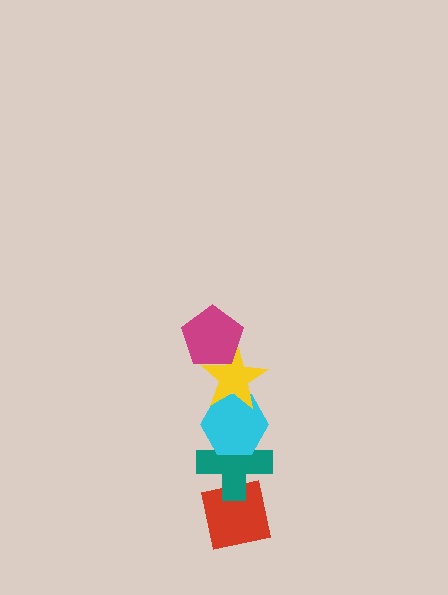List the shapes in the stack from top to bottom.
From top to bottom: the magenta pentagon, the yellow star, the cyan hexagon, the teal cross, the red square.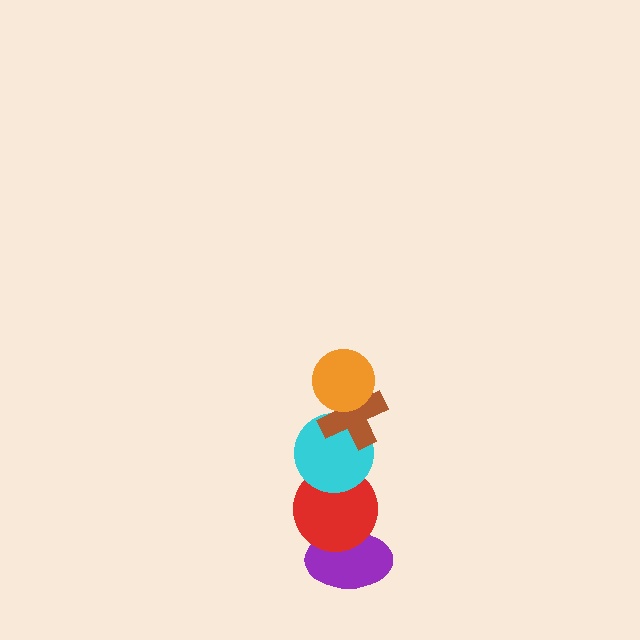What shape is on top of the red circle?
The cyan circle is on top of the red circle.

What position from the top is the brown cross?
The brown cross is 2nd from the top.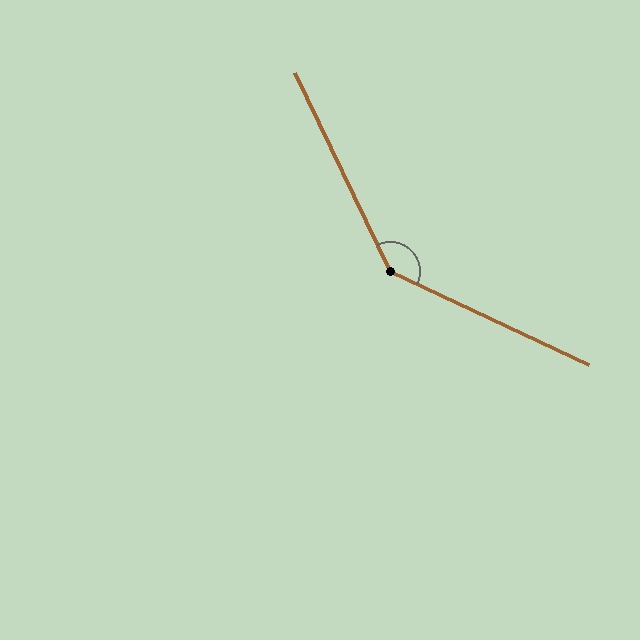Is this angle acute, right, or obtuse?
It is obtuse.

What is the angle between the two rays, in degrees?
Approximately 141 degrees.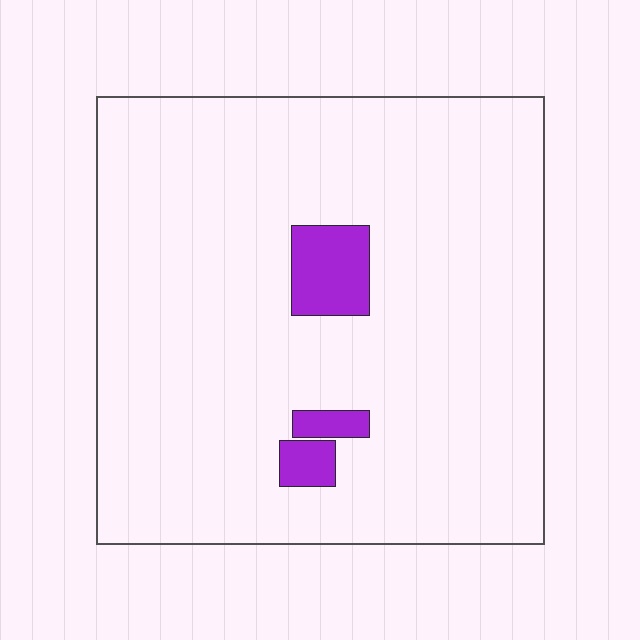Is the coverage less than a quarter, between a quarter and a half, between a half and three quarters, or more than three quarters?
Less than a quarter.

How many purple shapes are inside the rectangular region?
3.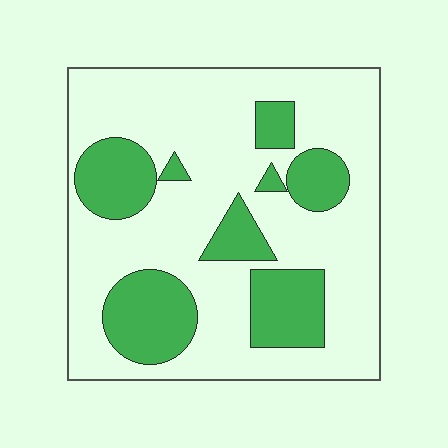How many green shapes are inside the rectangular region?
8.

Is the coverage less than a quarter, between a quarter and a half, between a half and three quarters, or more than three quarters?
Between a quarter and a half.